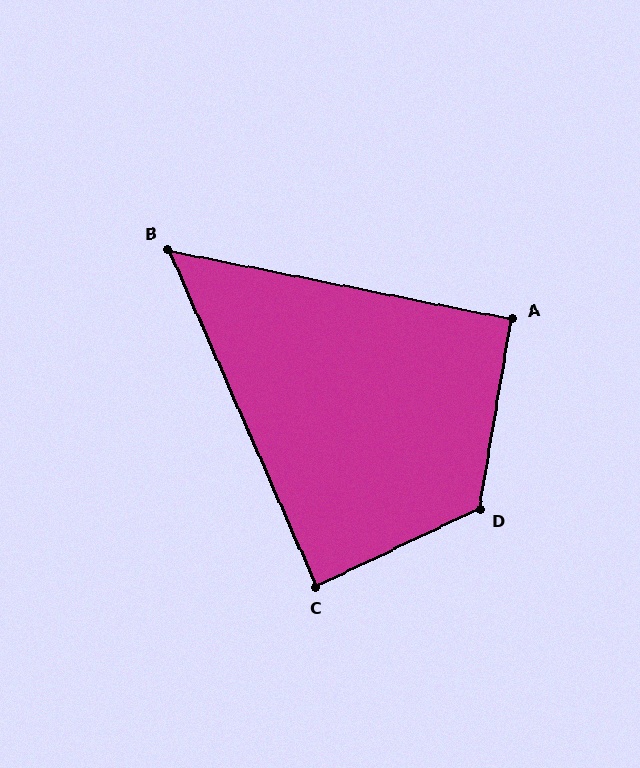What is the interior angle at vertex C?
Approximately 88 degrees (approximately right).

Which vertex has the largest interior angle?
D, at approximately 125 degrees.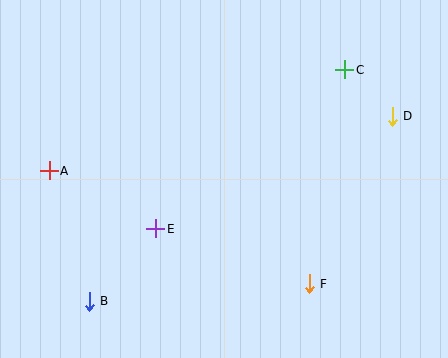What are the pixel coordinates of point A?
Point A is at (49, 171).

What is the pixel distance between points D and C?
The distance between D and C is 66 pixels.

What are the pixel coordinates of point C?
Point C is at (345, 70).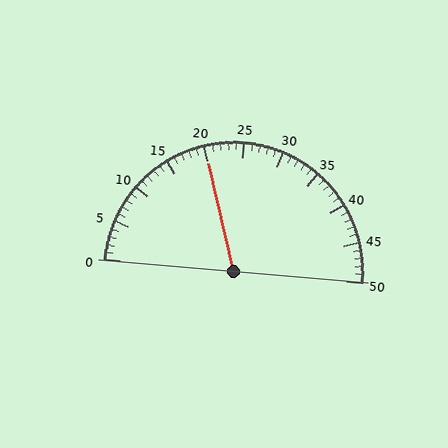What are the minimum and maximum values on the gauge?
The gauge ranges from 0 to 50.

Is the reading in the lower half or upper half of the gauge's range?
The reading is in the lower half of the range (0 to 50).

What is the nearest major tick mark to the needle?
The nearest major tick mark is 20.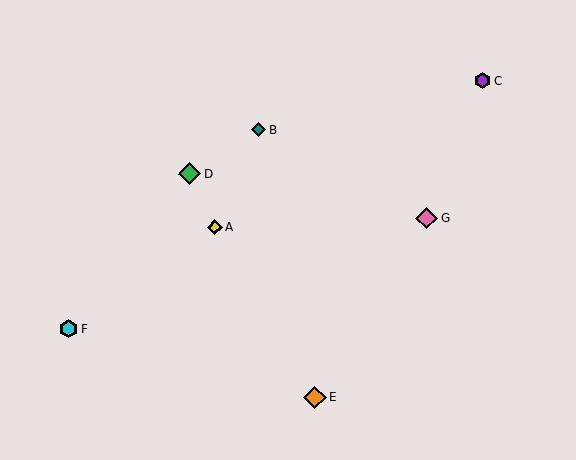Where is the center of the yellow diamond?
The center of the yellow diamond is at (215, 228).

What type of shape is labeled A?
Shape A is a yellow diamond.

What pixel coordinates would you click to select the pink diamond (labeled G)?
Click at (427, 218) to select the pink diamond G.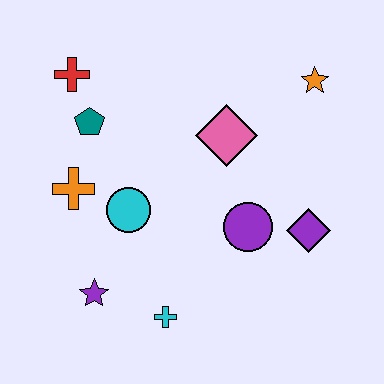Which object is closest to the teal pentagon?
The red cross is closest to the teal pentagon.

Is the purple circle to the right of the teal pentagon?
Yes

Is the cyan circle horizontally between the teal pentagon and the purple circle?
Yes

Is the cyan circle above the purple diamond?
Yes